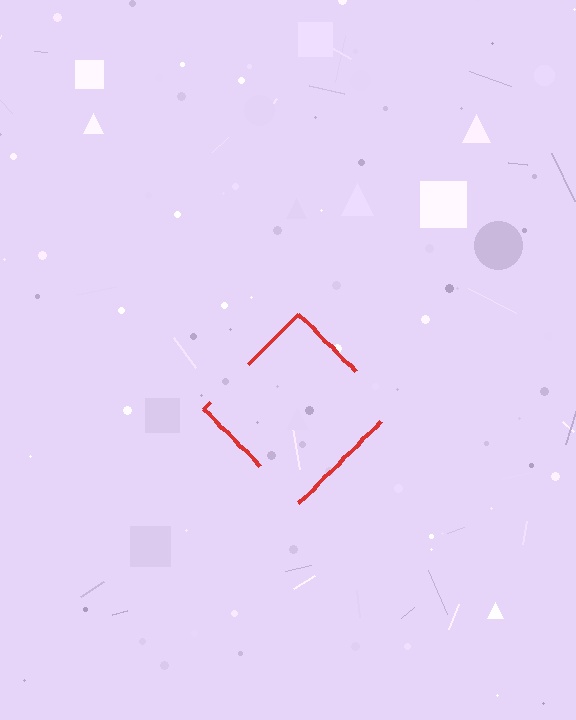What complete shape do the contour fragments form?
The contour fragments form a diamond.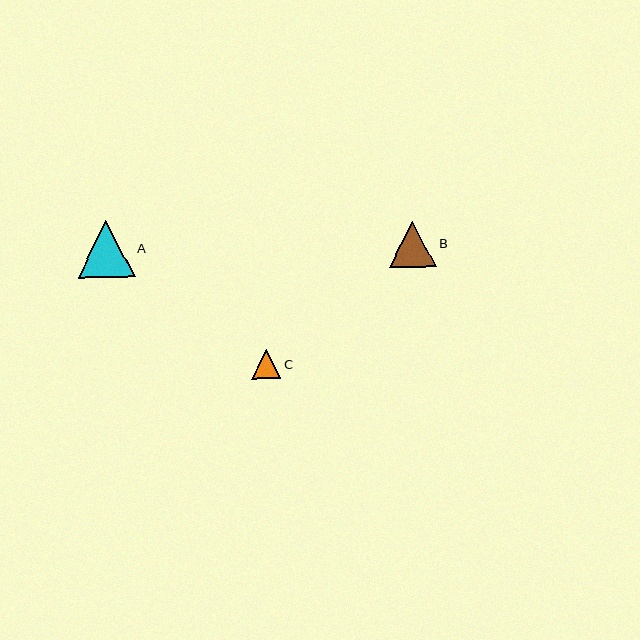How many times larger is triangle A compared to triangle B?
Triangle A is approximately 1.2 times the size of triangle B.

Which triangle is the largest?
Triangle A is the largest with a size of approximately 57 pixels.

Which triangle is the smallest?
Triangle C is the smallest with a size of approximately 29 pixels.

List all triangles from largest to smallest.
From largest to smallest: A, B, C.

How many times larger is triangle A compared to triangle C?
Triangle A is approximately 2.0 times the size of triangle C.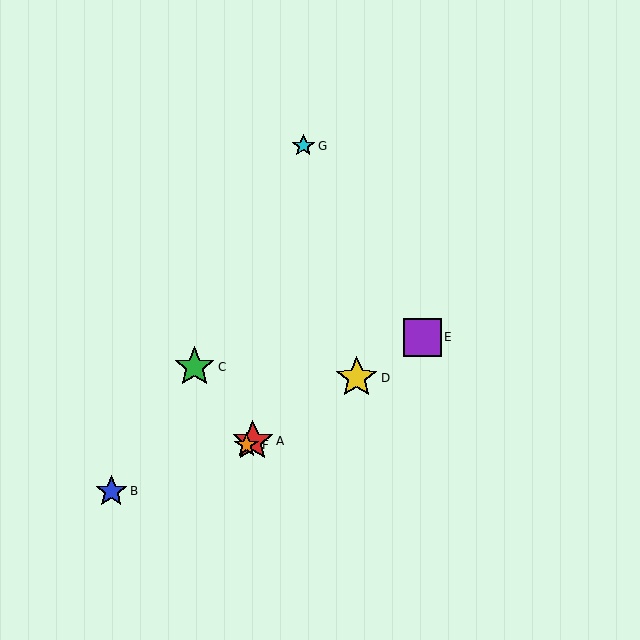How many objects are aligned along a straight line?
4 objects (A, D, E, F) are aligned along a straight line.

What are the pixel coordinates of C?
Object C is at (195, 367).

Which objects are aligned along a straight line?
Objects A, D, E, F are aligned along a straight line.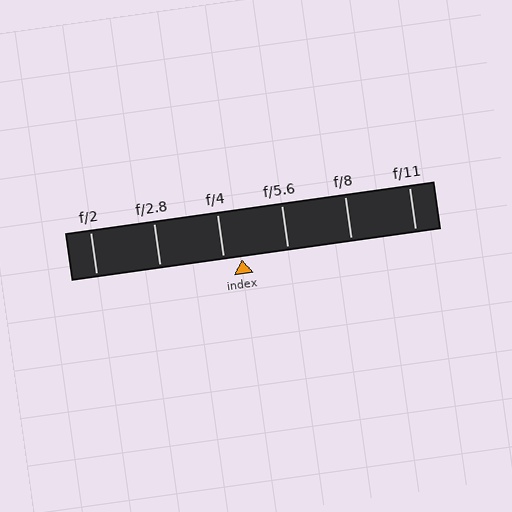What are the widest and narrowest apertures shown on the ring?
The widest aperture shown is f/2 and the narrowest is f/11.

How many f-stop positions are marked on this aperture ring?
There are 6 f-stop positions marked.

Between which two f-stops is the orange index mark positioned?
The index mark is between f/4 and f/5.6.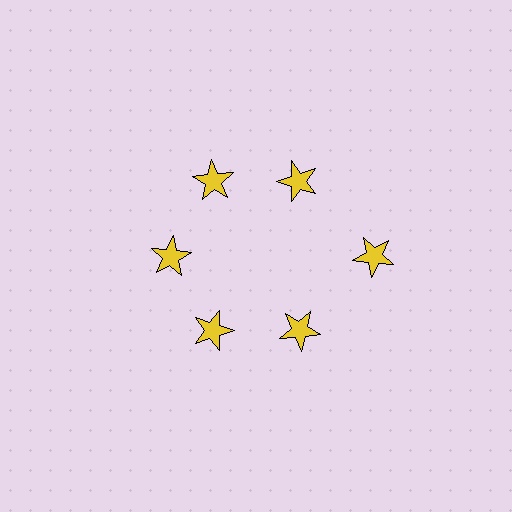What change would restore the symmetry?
The symmetry would be restored by moving it inward, back onto the ring so that all 6 stars sit at equal angles and equal distance from the center.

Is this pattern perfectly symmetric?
No. The 6 yellow stars are arranged in a ring, but one element near the 3 o'clock position is pushed outward from the center, breaking the 6-fold rotational symmetry.